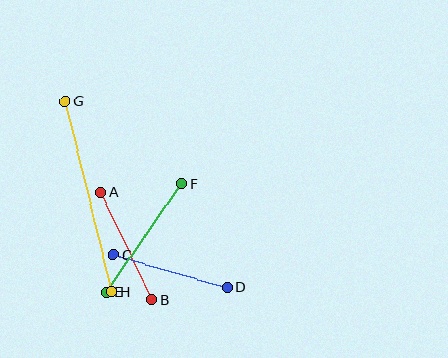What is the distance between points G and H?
The distance is approximately 196 pixels.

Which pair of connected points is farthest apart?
Points G and H are farthest apart.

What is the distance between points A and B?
The distance is approximately 119 pixels.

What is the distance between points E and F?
The distance is approximately 132 pixels.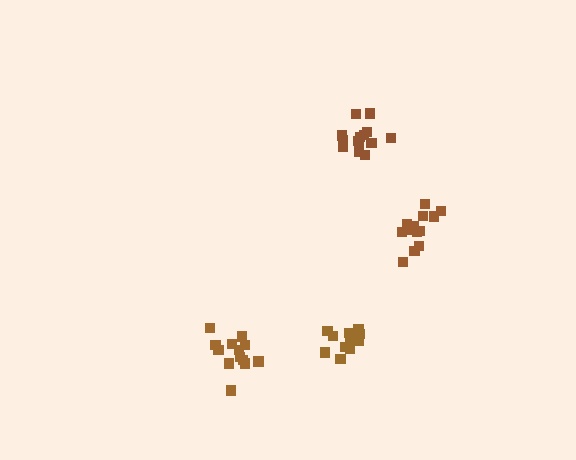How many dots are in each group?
Group 1: 13 dots, Group 2: 14 dots, Group 3: 13 dots, Group 4: 13 dots (53 total).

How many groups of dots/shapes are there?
There are 4 groups.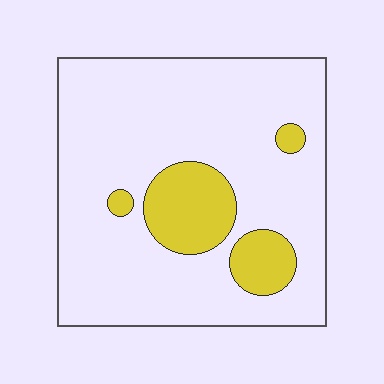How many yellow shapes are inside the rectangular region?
4.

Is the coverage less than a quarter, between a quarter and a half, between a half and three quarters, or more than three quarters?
Less than a quarter.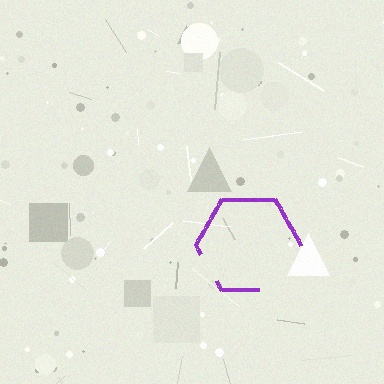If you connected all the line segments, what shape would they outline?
They would outline a hexagon.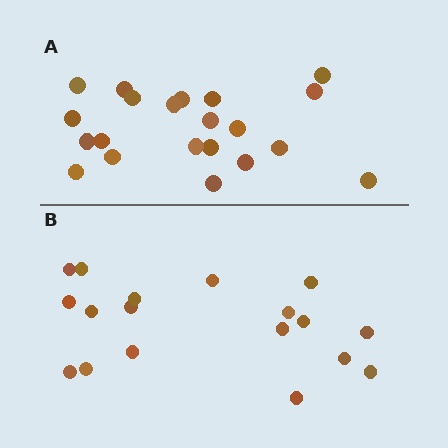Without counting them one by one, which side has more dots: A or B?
Region A (the top region) has more dots.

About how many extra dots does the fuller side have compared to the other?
Region A has just a few more — roughly 2 or 3 more dots than region B.